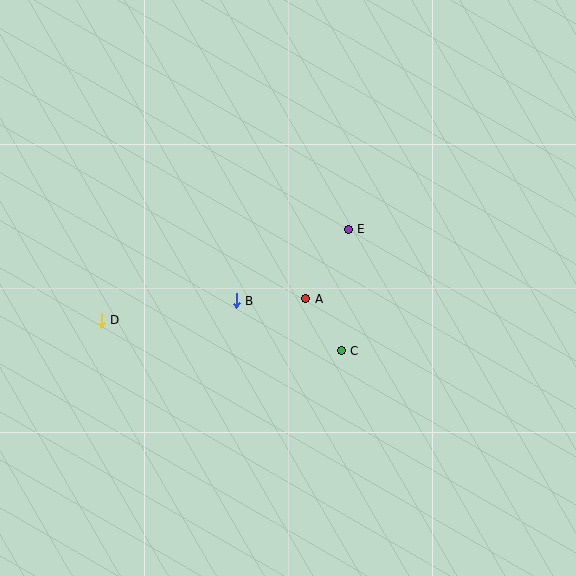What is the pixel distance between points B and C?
The distance between B and C is 116 pixels.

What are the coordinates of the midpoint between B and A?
The midpoint between B and A is at (271, 300).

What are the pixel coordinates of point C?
Point C is at (341, 351).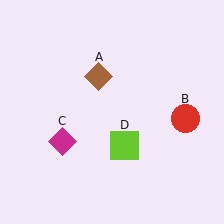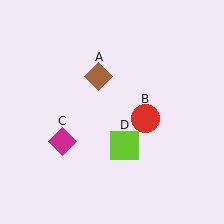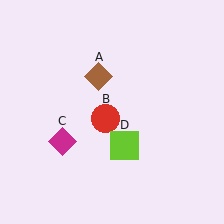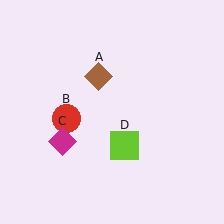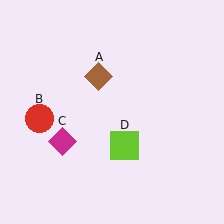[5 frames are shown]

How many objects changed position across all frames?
1 object changed position: red circle (object B).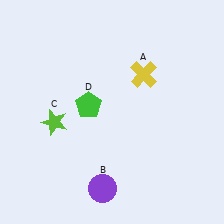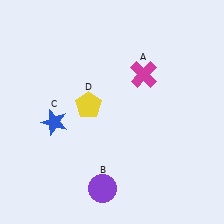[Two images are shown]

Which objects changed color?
A changed from yellow to magenta. C changed from lime to blue. D changed from green to yellow.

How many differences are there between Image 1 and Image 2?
There are 3 differences between the two images.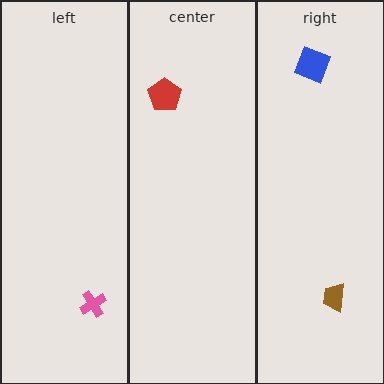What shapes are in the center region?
The red pentagon.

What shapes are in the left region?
The pink cross.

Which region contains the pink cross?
The left region.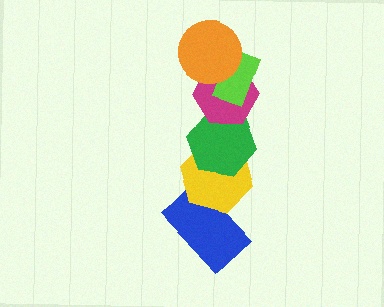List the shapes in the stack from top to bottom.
From top to bottom: the orange circle, the lime rectangle, the magenta hexagon, the green hexagon, the yellow hexagon, the blue rectangle.